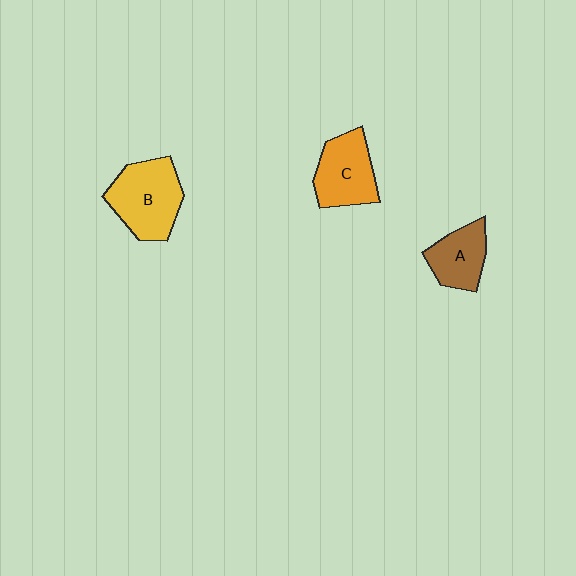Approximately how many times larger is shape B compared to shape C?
Approximately 1.2 times.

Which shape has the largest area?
Shape B (yellow).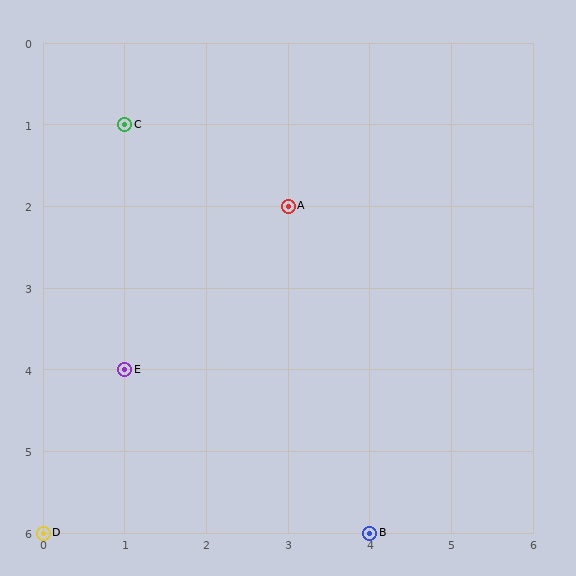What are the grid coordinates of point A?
Point A is at grid coordinates (3, 2).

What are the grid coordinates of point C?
Point C is at grid coordinates (1, 1).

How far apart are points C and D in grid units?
Points C and D are 1 column and 5 rows apart (about 5.1 grid units diagonally).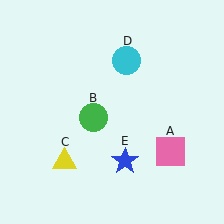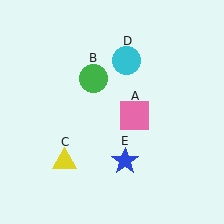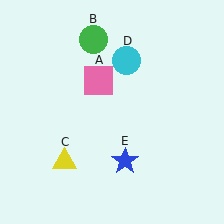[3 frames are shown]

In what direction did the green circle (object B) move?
The green circle (object B) moved up.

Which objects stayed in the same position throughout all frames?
Yellow triangle (object C) and cyan circle (object D) and blue star (object E) remained stationary.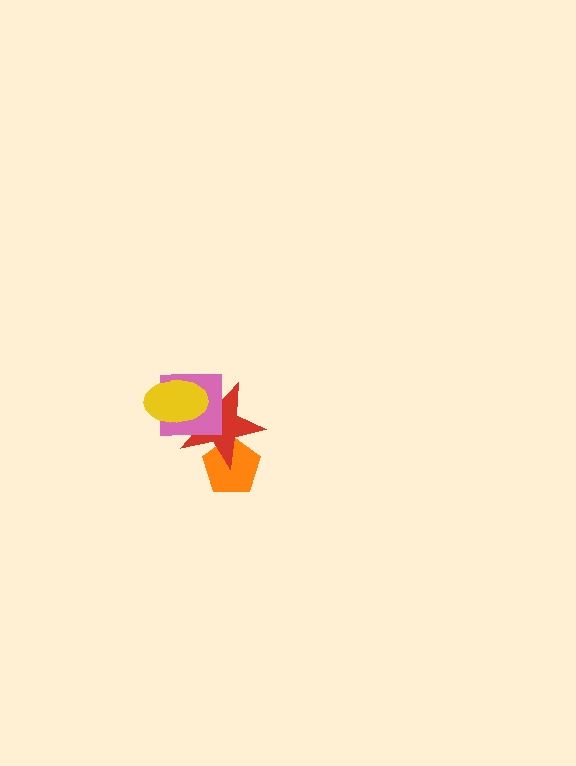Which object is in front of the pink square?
The yellow ellipse is in front of the pink square.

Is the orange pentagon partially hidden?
Yes, it is partially covered by another shape.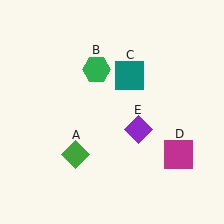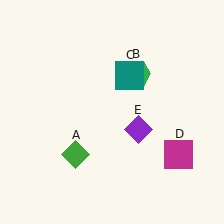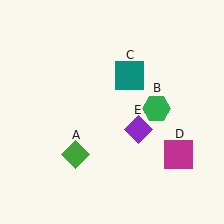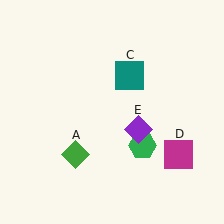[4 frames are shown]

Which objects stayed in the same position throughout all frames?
Green diamond (object A) and teal square (object C) and magenta square (object D) and purple diamond (object E) remained stationary.